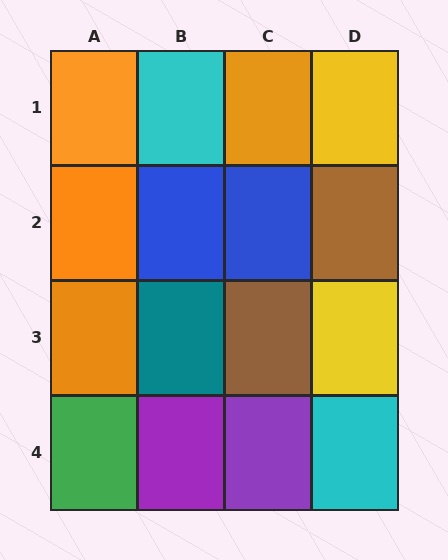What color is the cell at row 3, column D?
Yellow.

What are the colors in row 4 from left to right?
Green, purple, purple, cyan.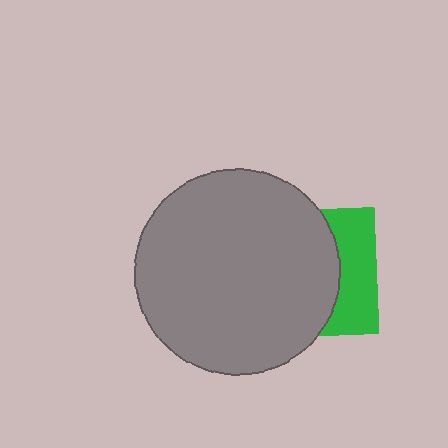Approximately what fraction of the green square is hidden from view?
Roughly 66% of the green square is hidden behind the gray circle.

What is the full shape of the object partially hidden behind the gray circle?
The partially hidden object is a green square.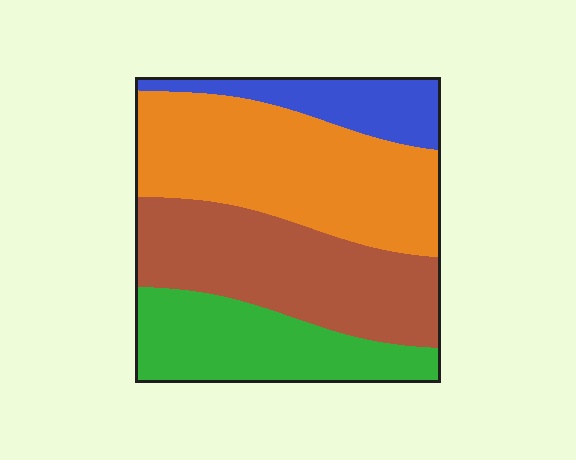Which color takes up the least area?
Blue, at roughly 10%.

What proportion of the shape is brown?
Brown covers 30% of the shape.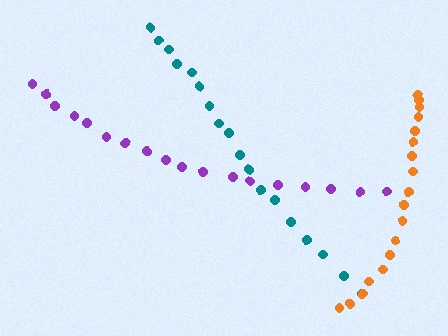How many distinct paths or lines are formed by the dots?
There are 3 distinct paths.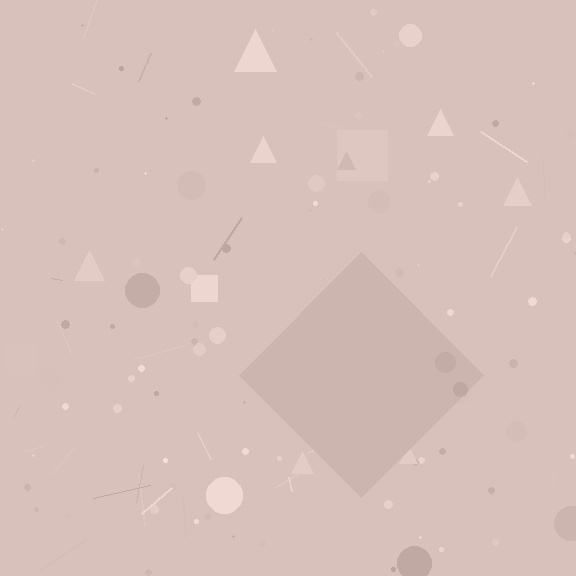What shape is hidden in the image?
A diamond is hidden in the image.